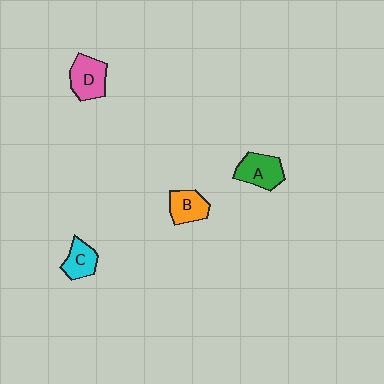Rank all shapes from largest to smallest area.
From largest to smallest: D (pink), A (green), B (orange), C (cyan).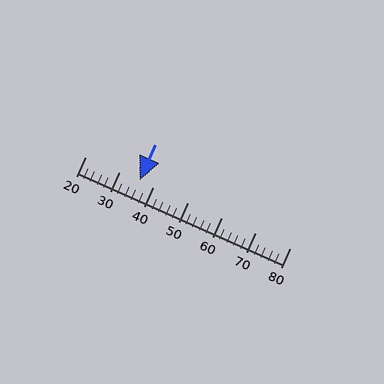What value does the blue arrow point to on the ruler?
The blue arrow points to approximately 36.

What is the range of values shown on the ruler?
The ruler shows values from 20 to 80.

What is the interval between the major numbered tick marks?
The major tick marks are spaced 10 units apart.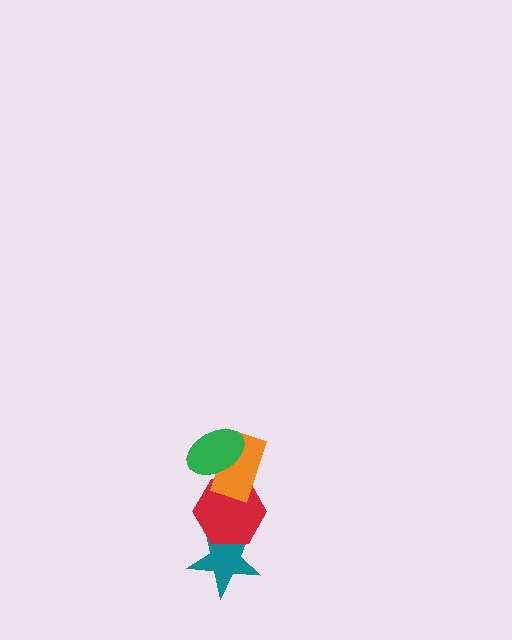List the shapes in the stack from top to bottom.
From top to bottom: the green ellipse, the orange rectangle, the red hexagon, the teal star.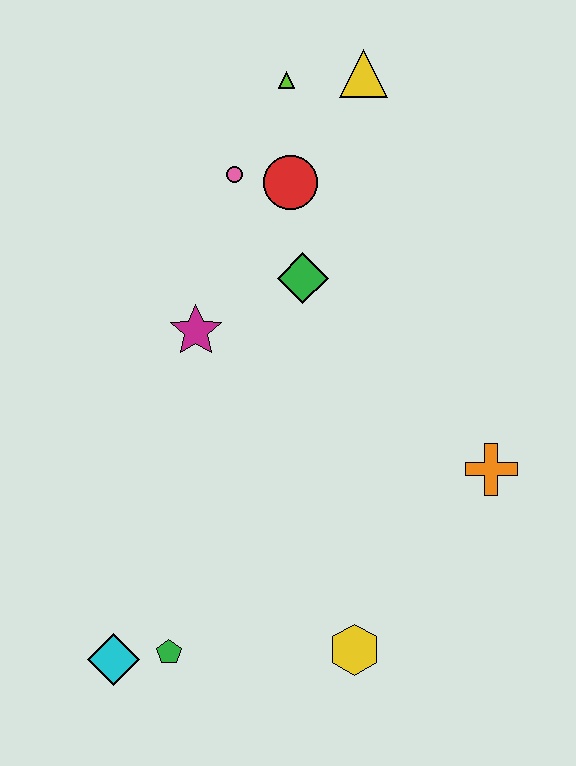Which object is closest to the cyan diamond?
The green pentagon is closest to the cyan diamond.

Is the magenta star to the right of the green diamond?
No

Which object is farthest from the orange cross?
The lime triangle is farthest from the orange cross.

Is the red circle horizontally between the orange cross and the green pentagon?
Yes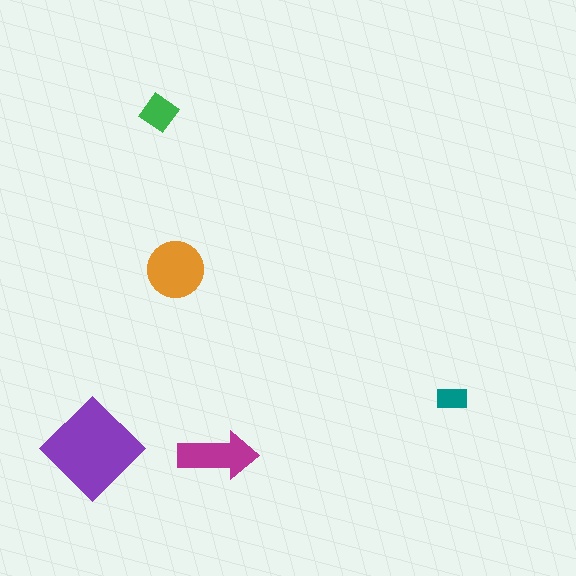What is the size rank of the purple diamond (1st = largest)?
1st.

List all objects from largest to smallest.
The purple diamond, the orange circle, the magenta arrow, the green diamond, the teal rectangle.